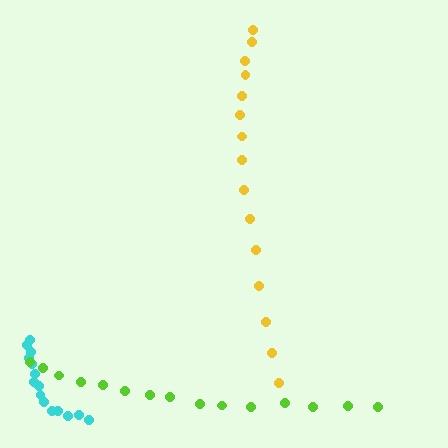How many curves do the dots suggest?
There are 3 distinct paths.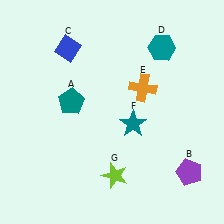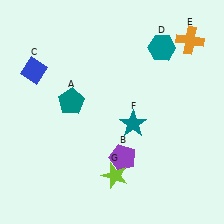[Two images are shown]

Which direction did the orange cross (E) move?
The orange cross (E) moved up.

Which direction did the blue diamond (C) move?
The blue diamond (C) moved left.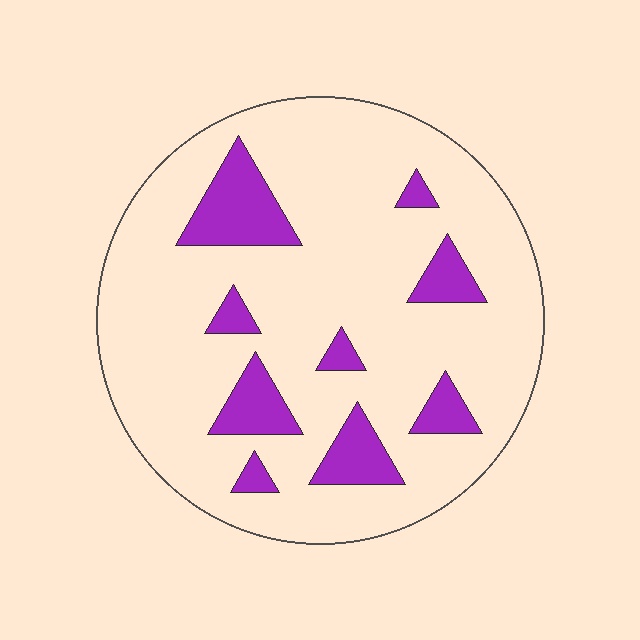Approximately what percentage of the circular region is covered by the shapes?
Approximately 15%.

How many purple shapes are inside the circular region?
9.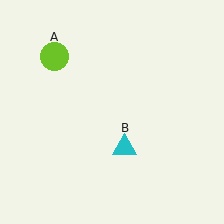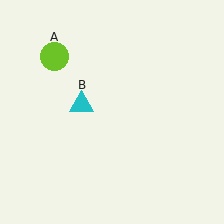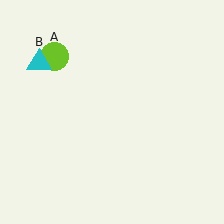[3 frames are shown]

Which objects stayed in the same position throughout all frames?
Lime circle (object A) remained stationary.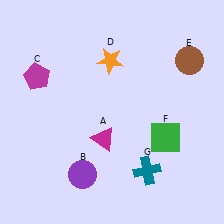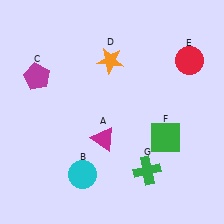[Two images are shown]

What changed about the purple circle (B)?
In Image 1, B is purple. In Image 2, it changed to cyan.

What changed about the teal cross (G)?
In Image 1, G is teal. In Image 2, it changed to green.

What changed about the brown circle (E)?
In Image 1, E is brown. In Image 2, it changed to red.